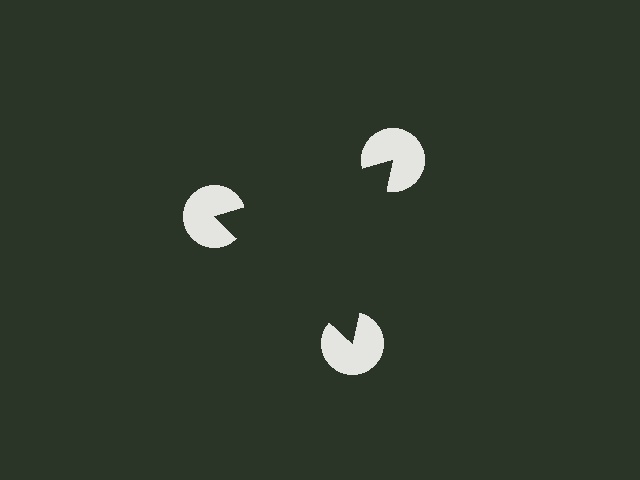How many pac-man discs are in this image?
There are 3 — one at each vertex of the illusory triangle.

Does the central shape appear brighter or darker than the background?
It typically appears slightly darker than the background, even though no actual brightness change is drawn.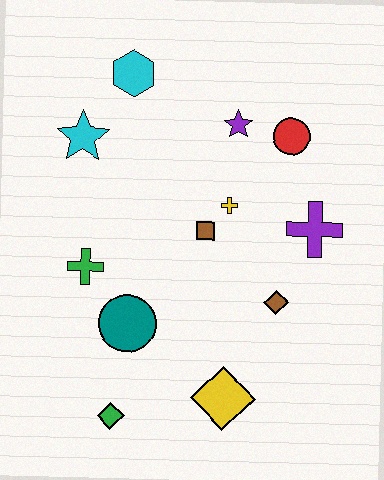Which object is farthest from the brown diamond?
The cyan hexagon is farthest from the brown diamond.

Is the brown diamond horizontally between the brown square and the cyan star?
No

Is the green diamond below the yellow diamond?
Yes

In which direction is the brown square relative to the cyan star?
The brown square is to the right of the cyan star.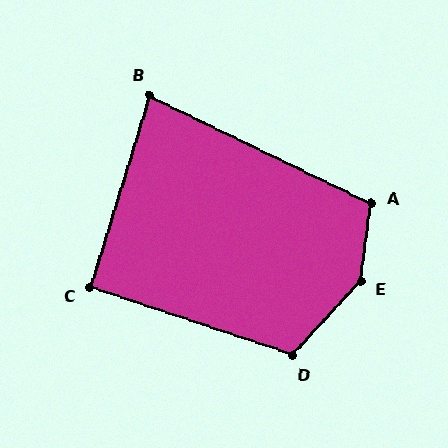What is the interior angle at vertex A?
Approximately 109 degrees (obtuse).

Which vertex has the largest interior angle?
E, at approximately 145 degrees.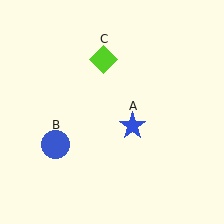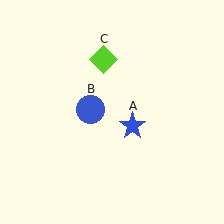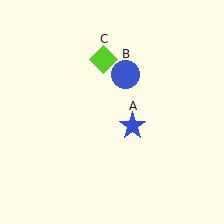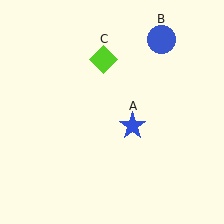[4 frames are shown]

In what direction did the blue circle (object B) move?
The blue circle (object B) moved up and to the right.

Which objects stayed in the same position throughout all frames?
Blue star (object A) and lime diamond (object C) remained stationary.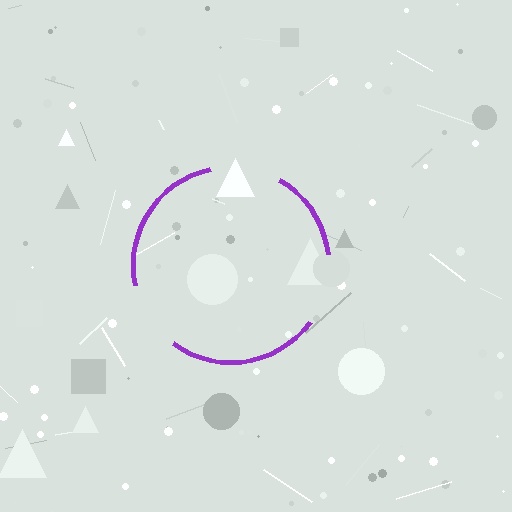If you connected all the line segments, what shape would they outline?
They would outline a circle.